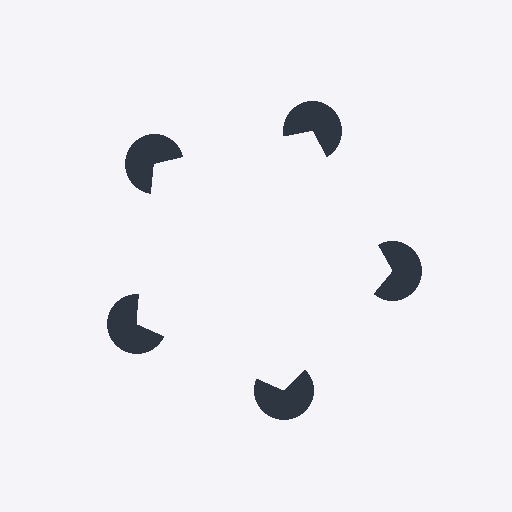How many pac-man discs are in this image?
There are 5 — one at each vertex of the illusory pentagon.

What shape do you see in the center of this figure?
An illusory pentagon — its edges are inferred from the aligned wedge cuts in the pac-man discs, not physically drawn.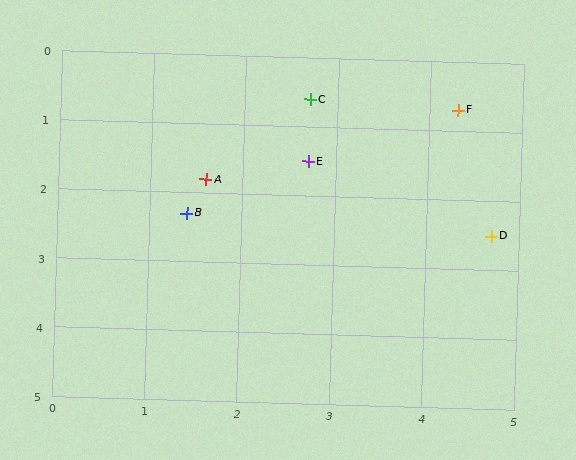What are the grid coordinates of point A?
Point A is at approximately (1.6, 1.8).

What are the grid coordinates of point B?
Point B is at approximately (1.4, 2.3).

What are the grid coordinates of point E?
Point E is at approximately (2.7, 1.5).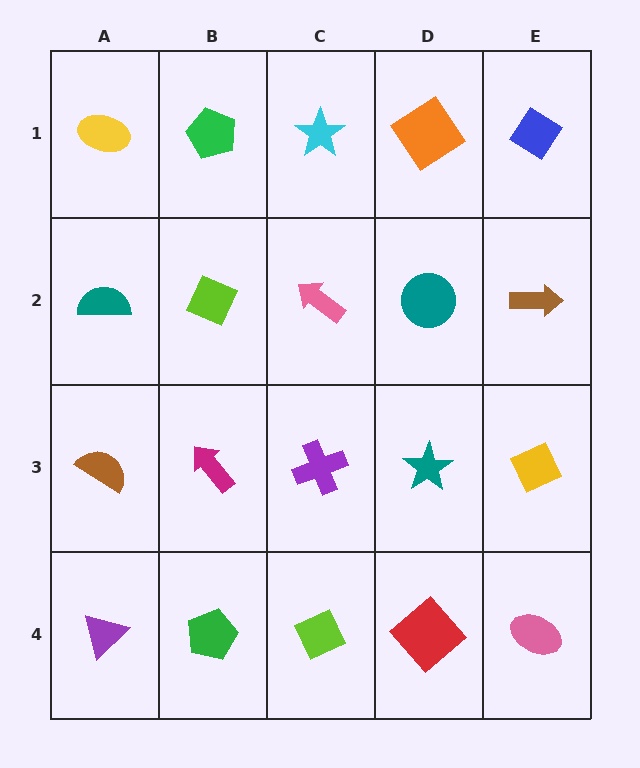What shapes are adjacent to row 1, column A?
A teal semicircle (row 2, column A), a green pentagon (row 1, column B).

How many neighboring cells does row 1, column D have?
3.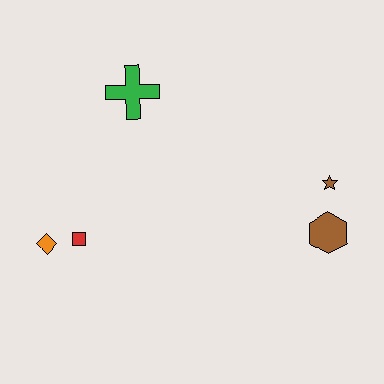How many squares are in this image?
There is 1 square.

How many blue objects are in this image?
There are no blue objects.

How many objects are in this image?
There are 5 objects.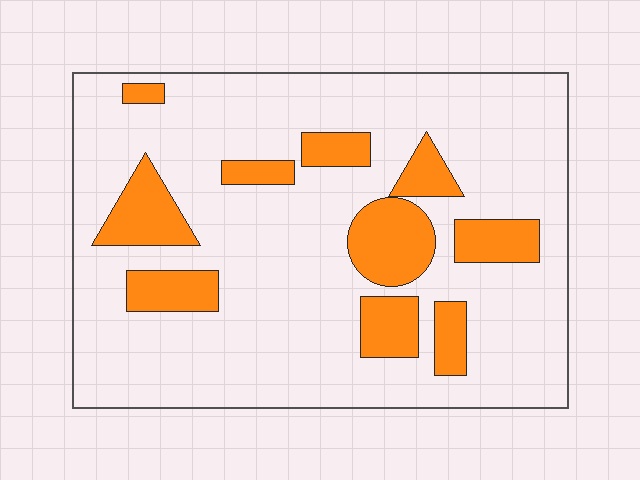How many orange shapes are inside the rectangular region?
10.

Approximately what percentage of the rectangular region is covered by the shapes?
Approximately 20%.